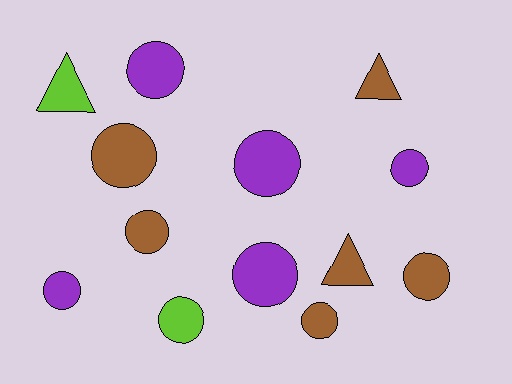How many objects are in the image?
There are 13 objects.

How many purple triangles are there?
There are no purple triangles.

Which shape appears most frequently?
Circle, with 10 objects.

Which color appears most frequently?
Brown, with 6 objects.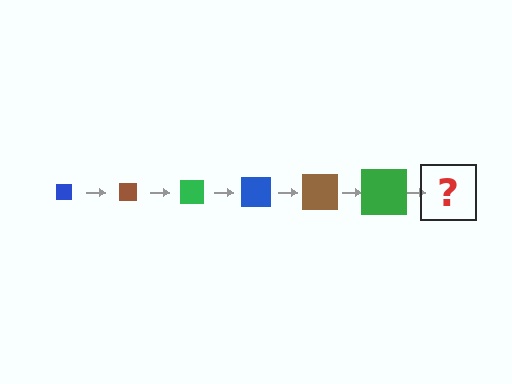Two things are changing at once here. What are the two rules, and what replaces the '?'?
The two rules are that the square grows larger each step and the color cycles through blue, brown, and green. The '?' should be a blue square, larger than the previous one.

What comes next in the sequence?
The next element should be a blue square, larger than the previous one.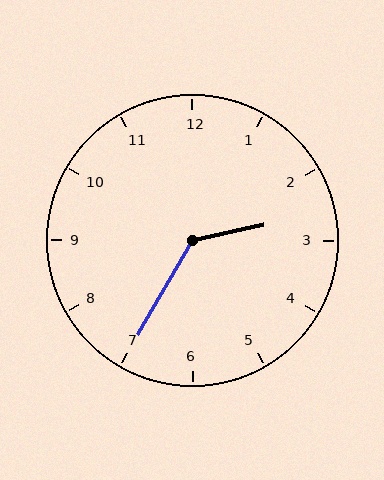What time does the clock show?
2:35.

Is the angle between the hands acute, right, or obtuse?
It is obtuse.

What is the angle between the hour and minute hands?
Approximately 132 degrees.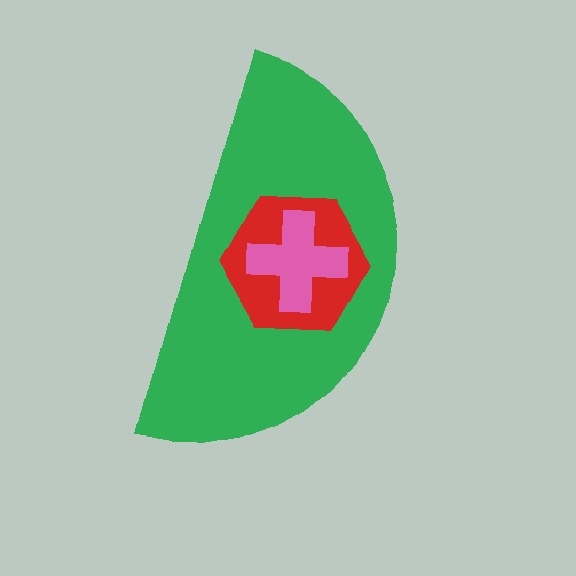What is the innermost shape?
The pink cross.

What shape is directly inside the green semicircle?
The red hexagon.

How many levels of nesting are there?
3.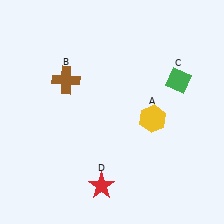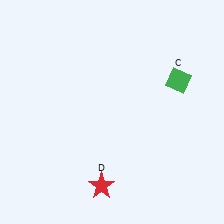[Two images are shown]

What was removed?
The brown cross (B), the yellow hexagon (A) were removed in Image 2.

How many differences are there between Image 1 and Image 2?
There are 2 differences between the two images.